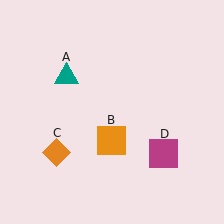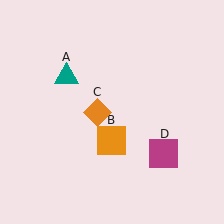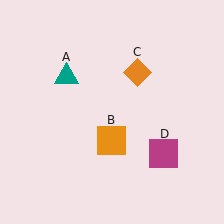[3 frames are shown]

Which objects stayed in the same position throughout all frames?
Teal triangle (object A) and orange square (object B) and magenta square (object D) remained stationary.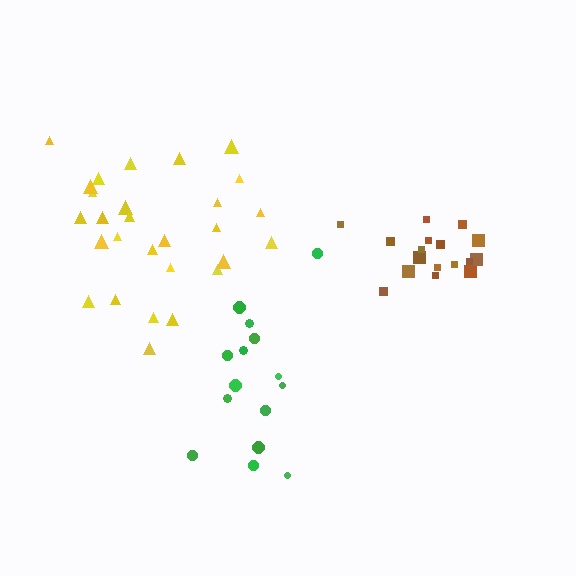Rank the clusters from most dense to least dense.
brown, yellow, green.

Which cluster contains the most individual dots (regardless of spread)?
Yellow (28).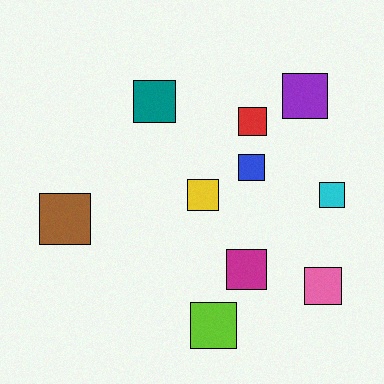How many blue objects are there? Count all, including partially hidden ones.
There is 1 blue object.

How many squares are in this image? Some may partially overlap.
There are 10 squares.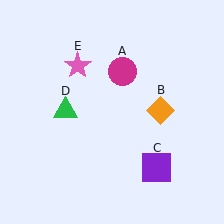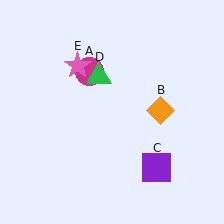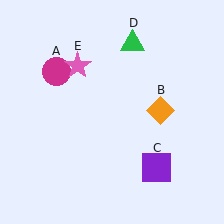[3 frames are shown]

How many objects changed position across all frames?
2 objects changed position: magenta circle (object A), green triangle (object D).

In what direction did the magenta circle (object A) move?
The magenta circle (object A) moved left.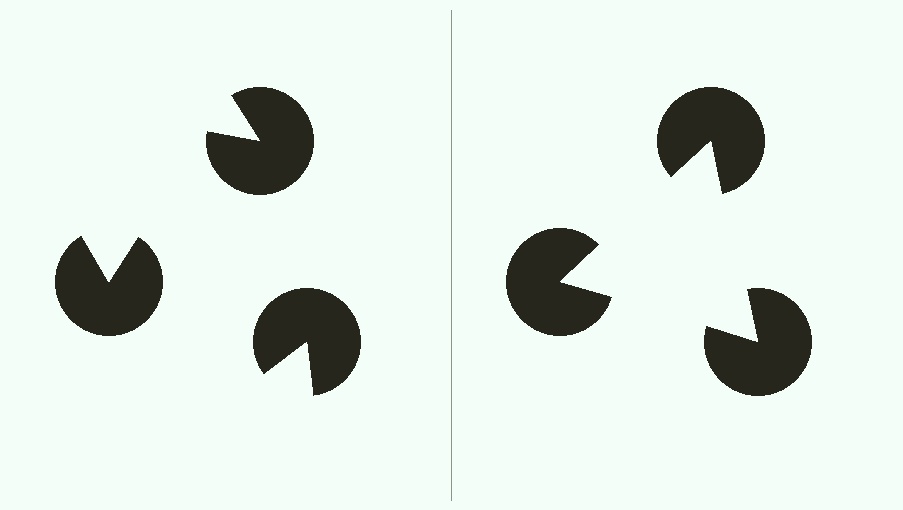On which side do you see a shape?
An illusory triangle appears on the right side. On the left side the wedge cuts are rotated, so no coherent shape forms.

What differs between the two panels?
The pac-man discs are positioned identically on both sides; only the wedge orientations differ. On the right they align to a triangle; on the left they are misaligned.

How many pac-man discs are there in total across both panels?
6 — 3 on each side.